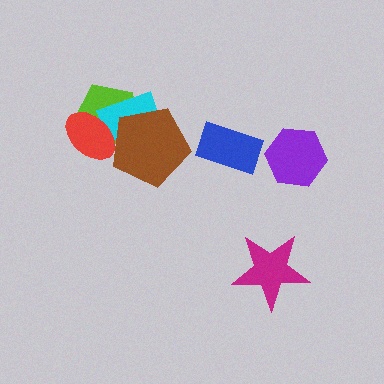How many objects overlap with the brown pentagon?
3 objects overlap with the brown pentagon.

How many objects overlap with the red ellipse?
3 objects overlap with the red ellipse.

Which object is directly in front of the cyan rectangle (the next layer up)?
The red ellipse is directly in front of the cyan rectangle.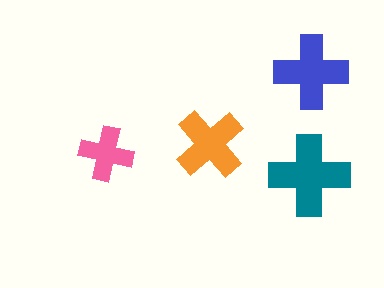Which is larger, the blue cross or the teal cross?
The teal one.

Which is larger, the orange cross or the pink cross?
The orange one.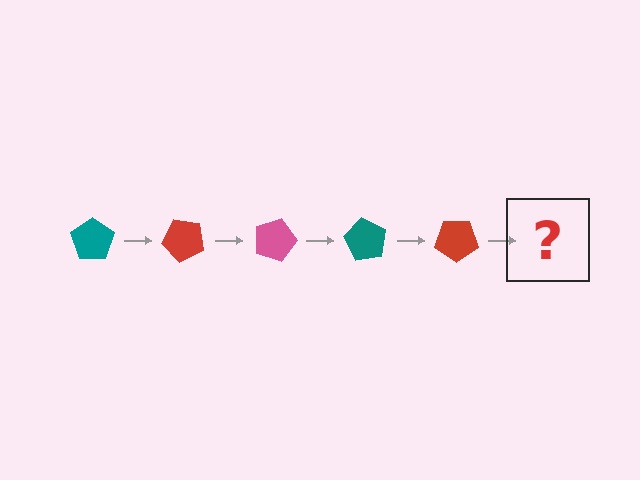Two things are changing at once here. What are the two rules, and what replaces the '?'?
The two rules are that it rotates 45 degrees each step and the color cycles through teal, red, and pink. The '?' should be a pink pentagon, rotated 225 degrees from the start.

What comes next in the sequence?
The next element should be a pink pentagon, rotated 225 degrees from the start.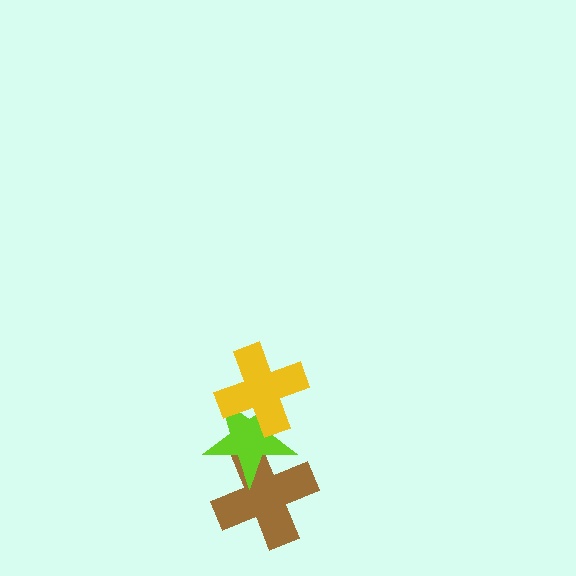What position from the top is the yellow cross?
The yellow cross is 1st from the top.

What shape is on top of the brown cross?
The lime star is on top of the brown cross.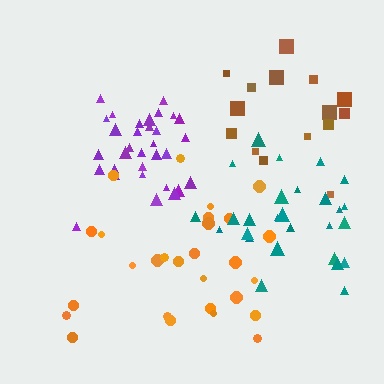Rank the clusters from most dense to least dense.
purple, teal, orange, brown.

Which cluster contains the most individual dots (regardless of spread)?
Purple (32).